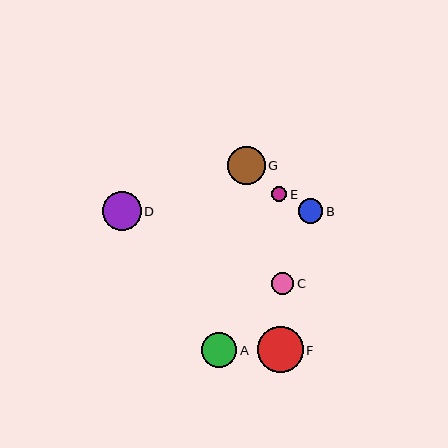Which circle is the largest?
Circle F is the largest with a size of approximately 45 pixels.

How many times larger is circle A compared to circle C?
Circle A is approximately 1.6 times the size of circle C.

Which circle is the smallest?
Circle E is the smallest with a size of approximately 16 pixels.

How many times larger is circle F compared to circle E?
Circle F is approximately 2.9 times the size of circle E.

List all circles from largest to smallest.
From largest to smallest: F, D, G, A, B, C, E.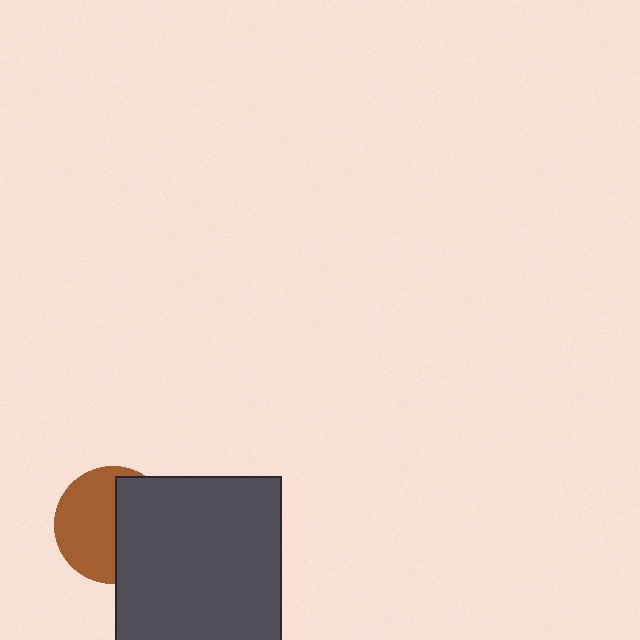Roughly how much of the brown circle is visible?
About half of it is visible (roughly 54%).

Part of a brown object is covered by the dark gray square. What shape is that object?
It is a circle.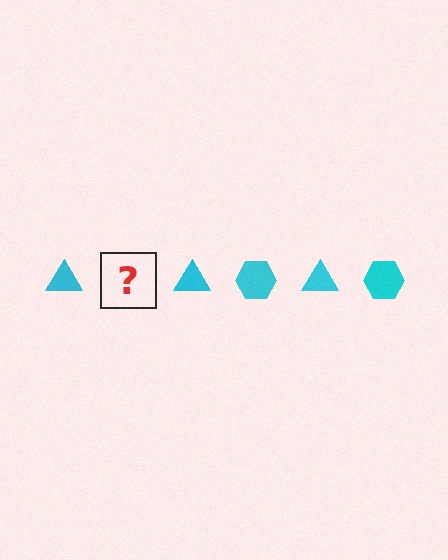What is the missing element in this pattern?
The missing element is a cyan hexagon.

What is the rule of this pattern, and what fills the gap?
The rule is that the pattern cycles through triangle, hexagon shapes in cyan. The gap should be filled with a cyan hexagon.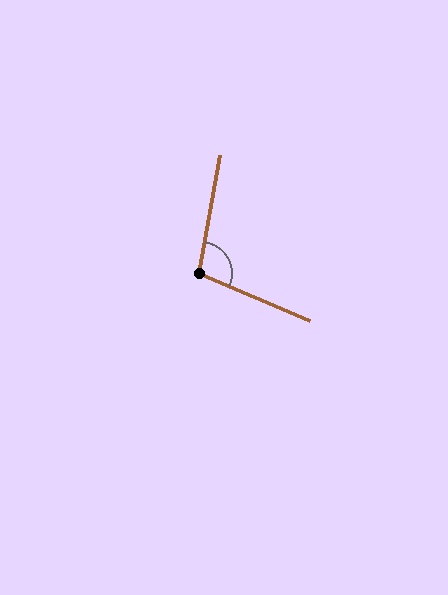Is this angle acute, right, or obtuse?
It is obtuse.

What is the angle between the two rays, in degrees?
Approximately 103 degrees.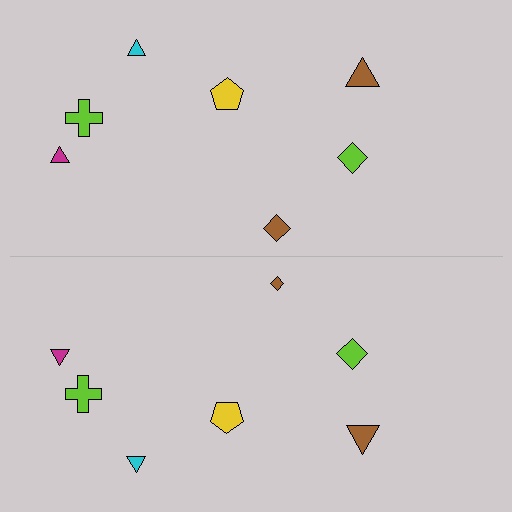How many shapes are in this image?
There are 14 shapes in this image.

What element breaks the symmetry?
The brown diamond on the bottom side has a different size than its mirror counterpart.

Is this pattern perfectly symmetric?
No, the pattern is not perfectly symmetric. The brown diamond on the bottom side has a different size than its mirror counterpart.